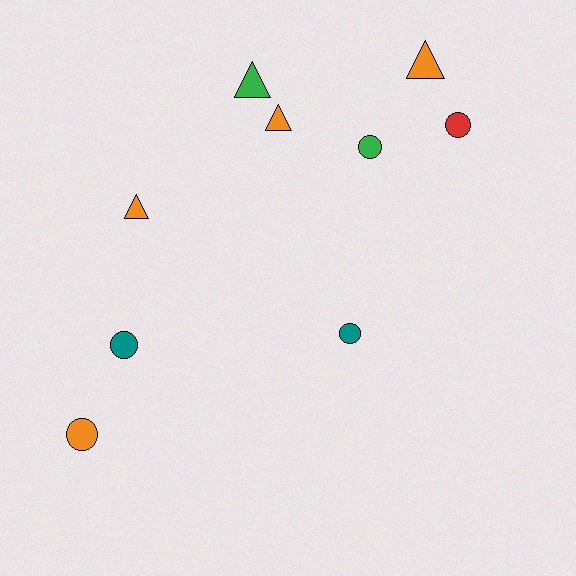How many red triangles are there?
There are no red triangles.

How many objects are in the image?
There are 9 objects.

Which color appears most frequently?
Orange, with 4 objects.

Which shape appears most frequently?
Circle, with 5 objects.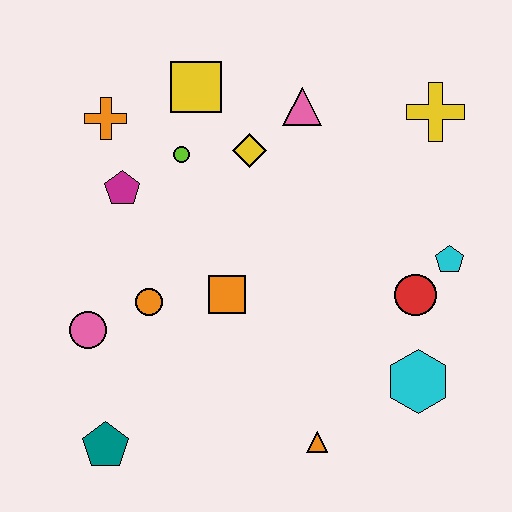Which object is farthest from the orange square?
The yellow cross is farthest from the orange square.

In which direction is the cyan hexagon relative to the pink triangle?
The cyan hexagon is below the pink triangle.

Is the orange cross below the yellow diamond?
No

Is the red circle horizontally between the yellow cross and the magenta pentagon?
Yes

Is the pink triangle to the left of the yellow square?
No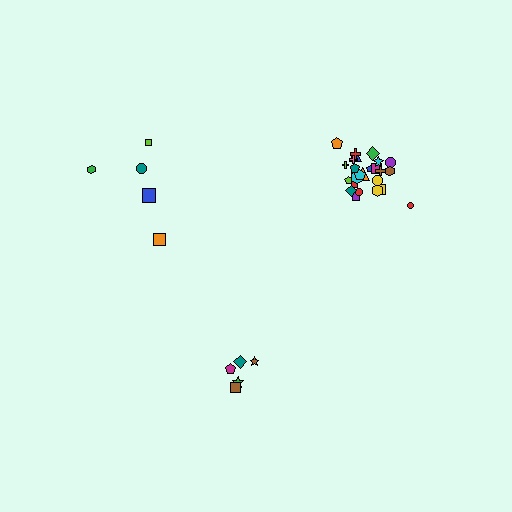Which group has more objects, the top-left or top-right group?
The top-right group.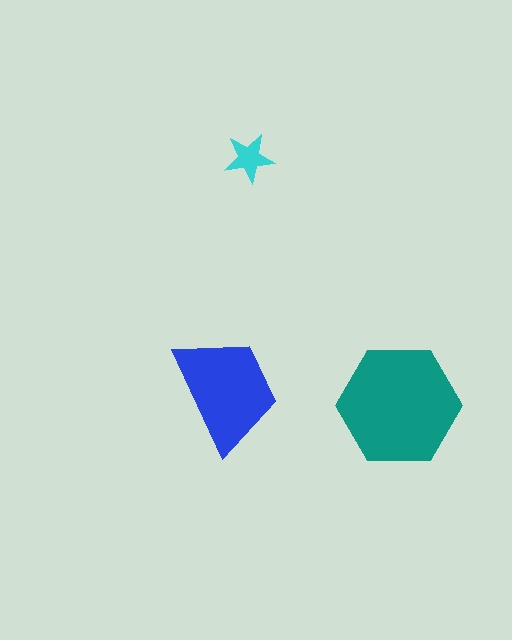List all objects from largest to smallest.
The teal hexagon, the blue trapezoid, the cyan star.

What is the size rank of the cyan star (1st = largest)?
3rd.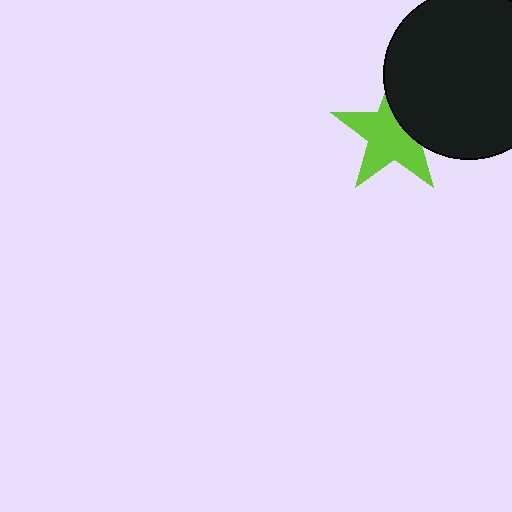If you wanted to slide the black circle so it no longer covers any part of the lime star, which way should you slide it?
Slide it right — that is the most direct way to separate the two shapes.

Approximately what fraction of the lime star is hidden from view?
Roughly 33% of the lime star is hidden behind the black circle.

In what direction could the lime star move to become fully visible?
The lime star could move left. That would shift it out from behind the black circle entirely.